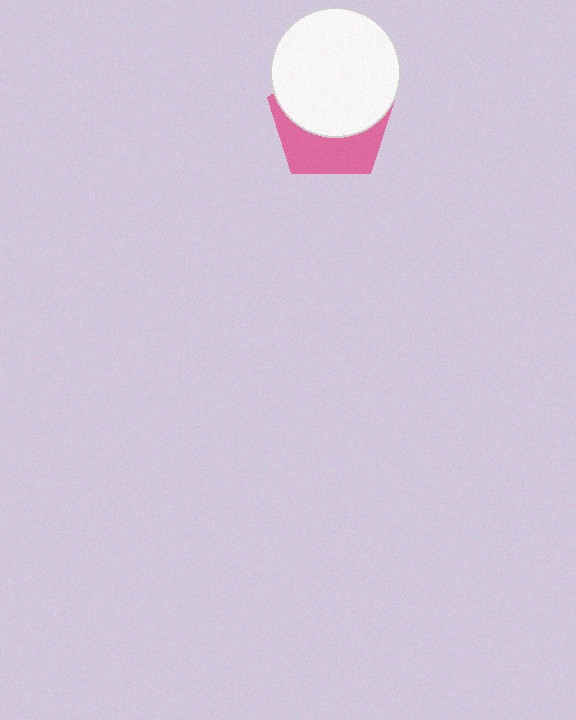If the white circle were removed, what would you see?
You would see the complete pink pentagon.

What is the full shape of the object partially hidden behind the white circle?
The partially hidden object is a pink pentagon.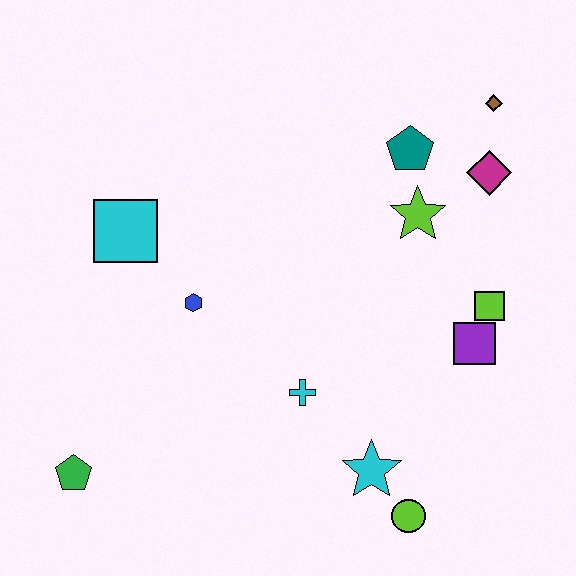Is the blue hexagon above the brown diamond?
No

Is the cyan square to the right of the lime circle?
No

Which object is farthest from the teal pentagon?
The green pentagon is farthest from the teal pentagon.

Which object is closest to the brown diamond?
The magenta diamond is closest to the brown diamond.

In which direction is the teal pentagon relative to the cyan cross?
The teal pentagon is above the cyan cross.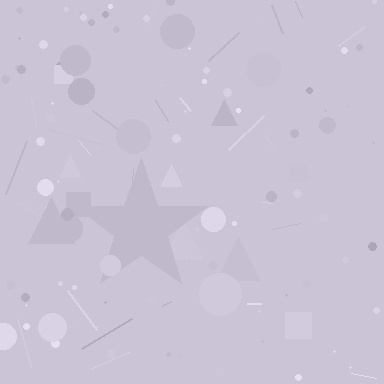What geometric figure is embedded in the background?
A star is embedded in the background.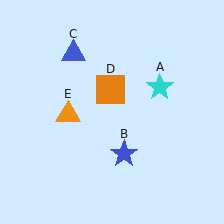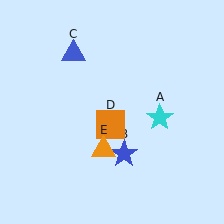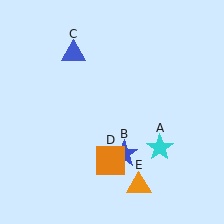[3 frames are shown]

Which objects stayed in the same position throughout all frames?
Blue star (object B) and blue triangle (object C) remained stationary.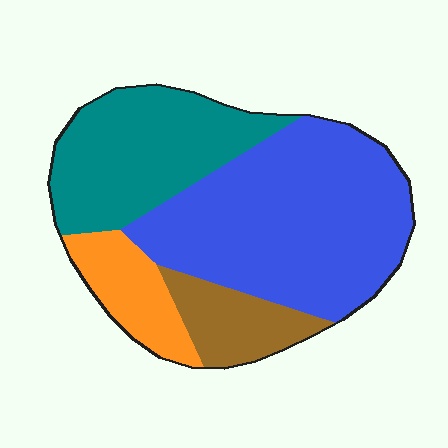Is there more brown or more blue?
Blue.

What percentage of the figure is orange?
Orange takes up less than a sixth of the figure.